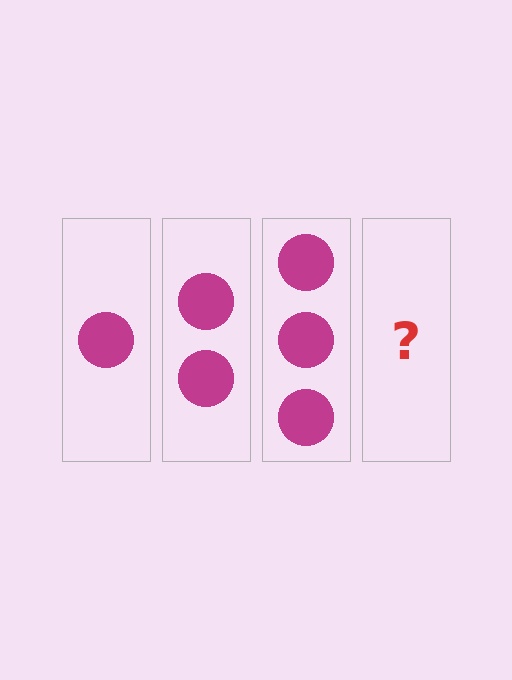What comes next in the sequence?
The next element should be 4 circles.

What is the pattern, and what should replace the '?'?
The pattern is that each step adds one more circle. The '?' should be 4 circles.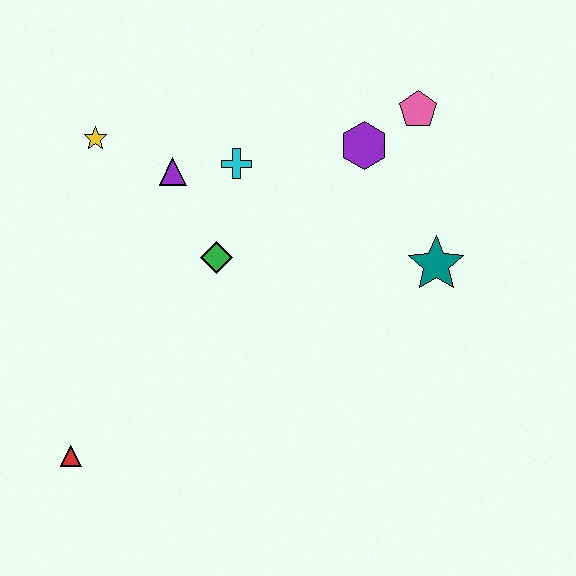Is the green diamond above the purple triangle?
No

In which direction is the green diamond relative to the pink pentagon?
The green diamond is to the left of the pink pentagon.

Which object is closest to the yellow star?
The purple triangle is closest to the yellow star.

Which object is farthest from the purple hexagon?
The red triangle is farthest from the purple hexagon.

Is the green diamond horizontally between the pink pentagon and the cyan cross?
No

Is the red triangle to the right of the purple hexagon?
No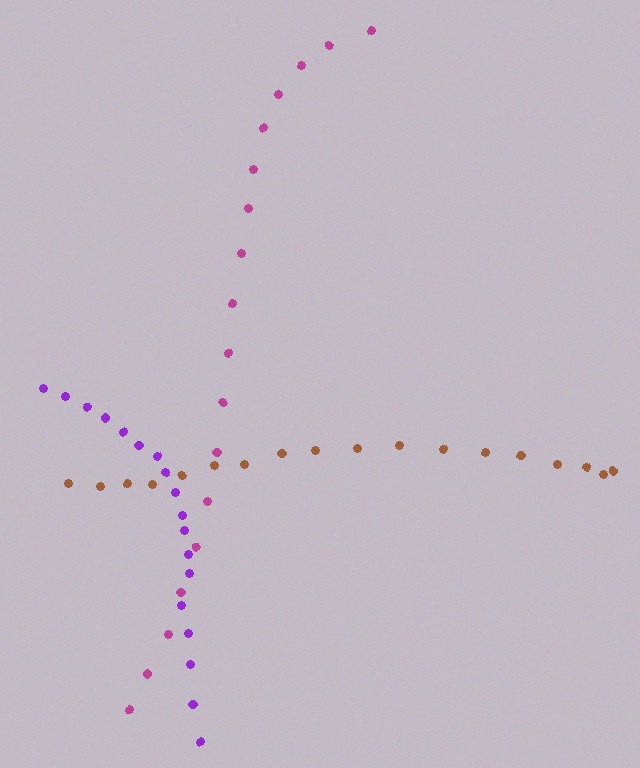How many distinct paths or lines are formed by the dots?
There are 3 distinct paths.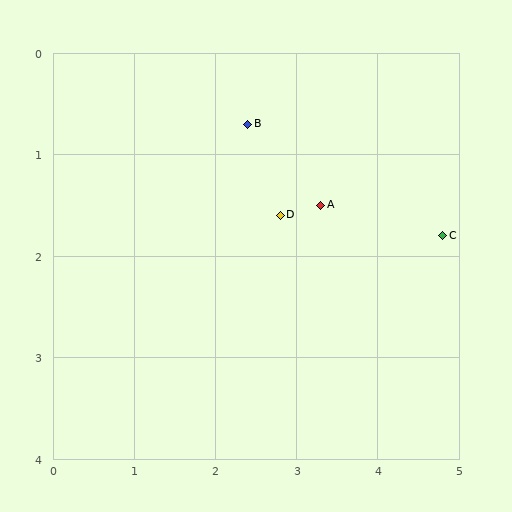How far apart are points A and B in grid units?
Points A and B are about 1.2 grid units apart.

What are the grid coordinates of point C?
Point C is at approximately (4.8, 1.8).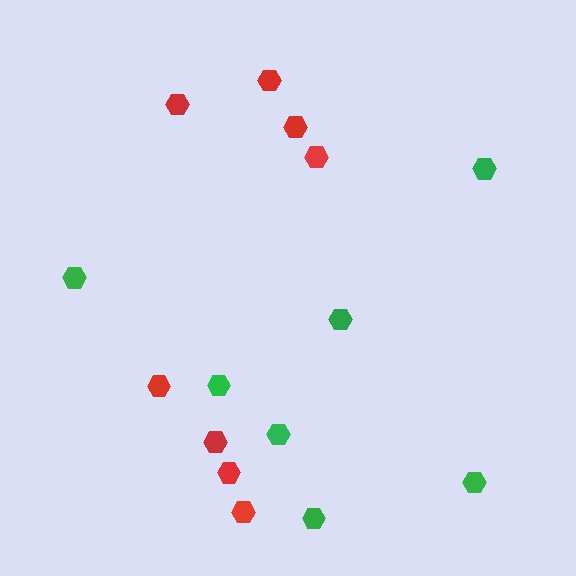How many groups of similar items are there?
There are 2 groups: one group of red hexagons (8) and one group of green hexagons (7).